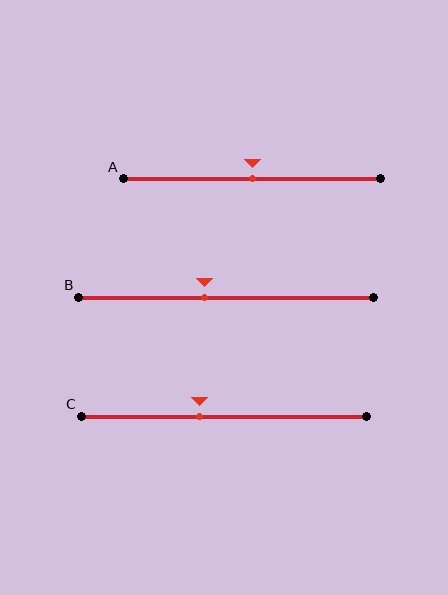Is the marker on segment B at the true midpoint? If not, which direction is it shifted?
No, the marker on segment B is shifted to the left by about 7% of the segment length.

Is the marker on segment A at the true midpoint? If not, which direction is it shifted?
Yes, the marker on segment A is at the true midpoint.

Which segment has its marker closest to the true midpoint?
Segment A has its marker closest to the true midpoint.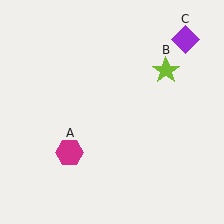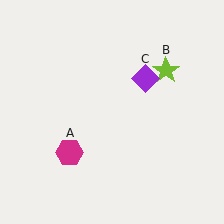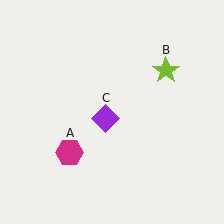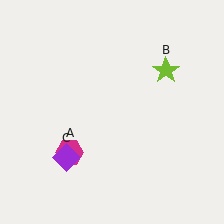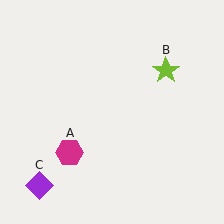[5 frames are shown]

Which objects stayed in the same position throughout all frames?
Magenta hexagon (object A) and lime star (object B) remained stationary.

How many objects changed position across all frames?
1 object changed position: purple diamond (object C).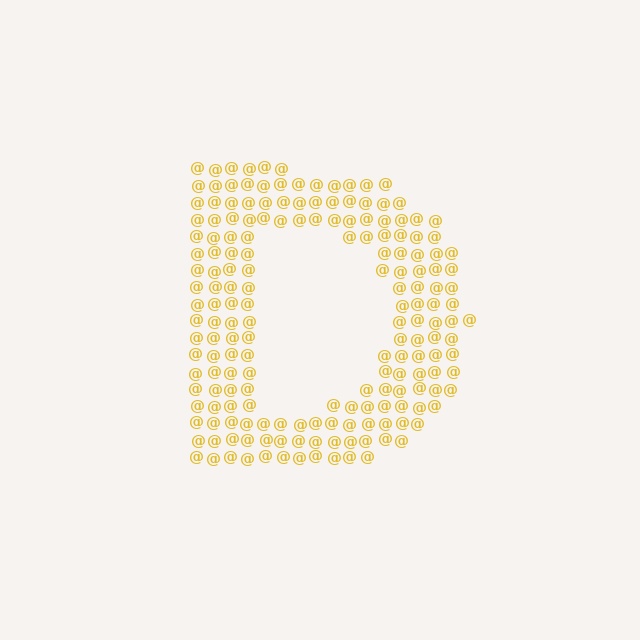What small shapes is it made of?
It is made of small at signs.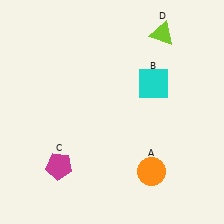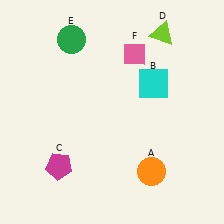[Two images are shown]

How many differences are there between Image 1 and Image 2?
There are 2 differences between the two images.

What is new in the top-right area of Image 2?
A pink diamond (F) was added in the top-right area of Image 2.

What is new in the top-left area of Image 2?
A green circle (E) was added in the top-left area of Image 2.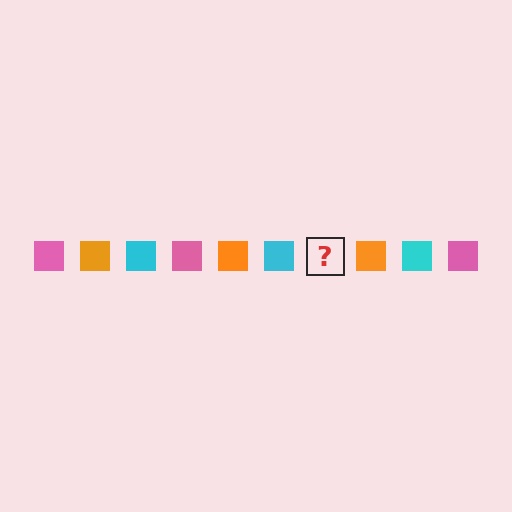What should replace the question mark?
The question mark should be replaced with a pink square.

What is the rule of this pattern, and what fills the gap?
The rule is that the pattern cycles through pink, orange, cyan squares. The gap should be filled with a pink square.